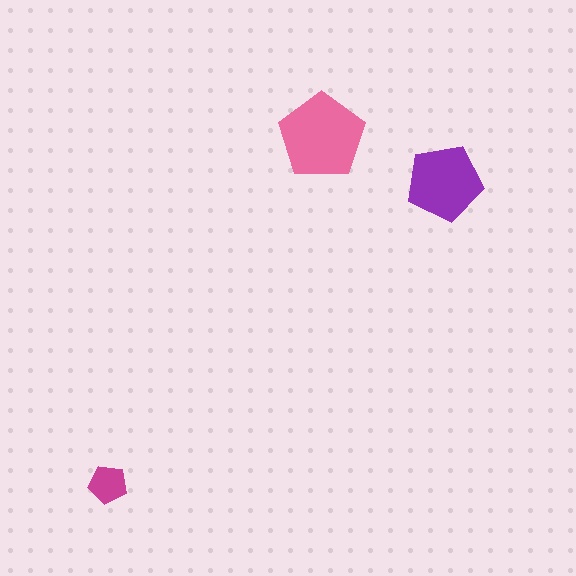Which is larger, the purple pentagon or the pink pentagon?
The pink one.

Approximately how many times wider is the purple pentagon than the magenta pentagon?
About 2 times wider.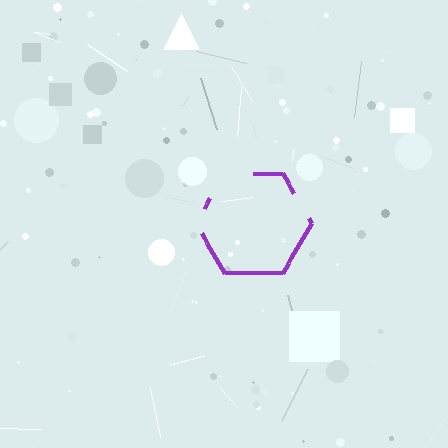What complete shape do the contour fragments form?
The contour fragments form a hexagon.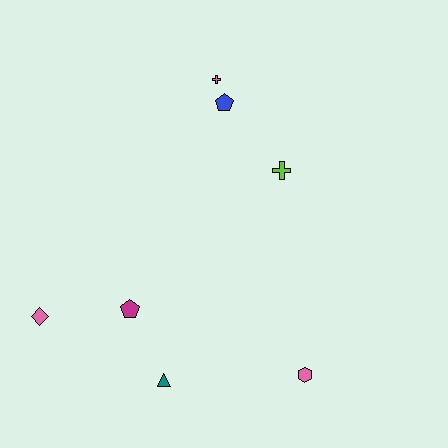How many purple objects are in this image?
There are no purple objects.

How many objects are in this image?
There are 7 objects.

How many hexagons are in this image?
There is 1 hexagon.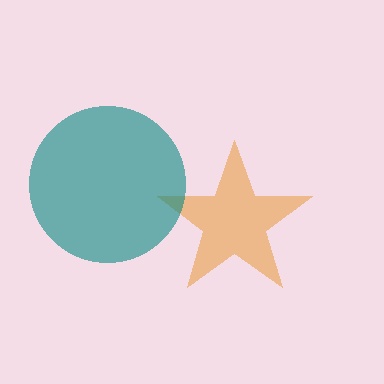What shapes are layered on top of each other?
The layered shapes are: an orange star, a teal circle.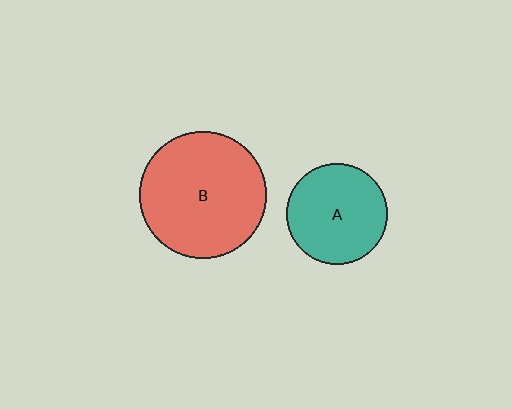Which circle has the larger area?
Circle B (red).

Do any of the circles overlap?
No, none of the circles overlap.